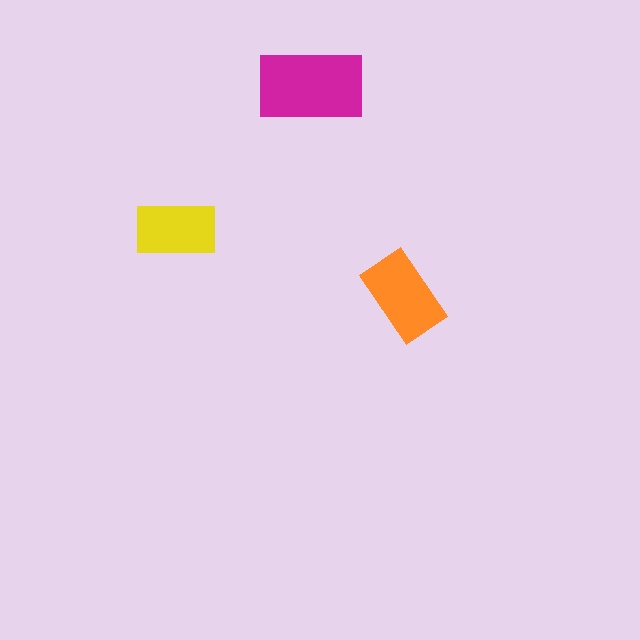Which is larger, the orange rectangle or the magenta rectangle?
The magenta one.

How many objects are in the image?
There are 3 objects in the image.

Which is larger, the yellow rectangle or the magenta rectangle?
The magenta one.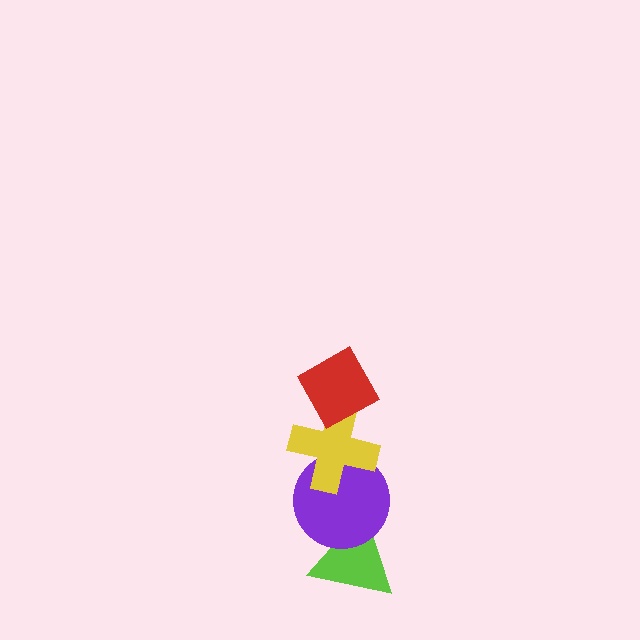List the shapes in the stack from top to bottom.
From top to bottom: the red diamond, the yellow cross, the purple circle, the lime triangle.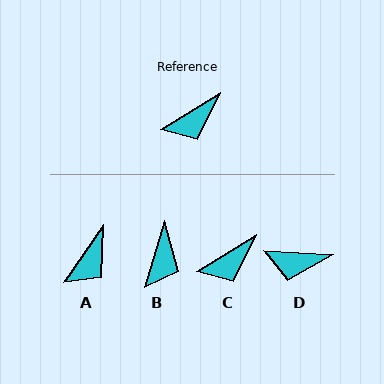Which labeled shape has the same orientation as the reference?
C.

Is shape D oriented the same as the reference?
No, it is off by about 35 degrees.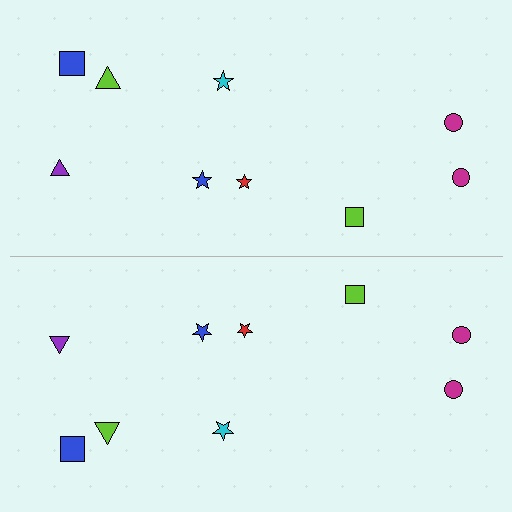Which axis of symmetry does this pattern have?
The pattern has a horizontal axis of symmetry running through the center of the image.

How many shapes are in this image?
There are 18 shapes in this image.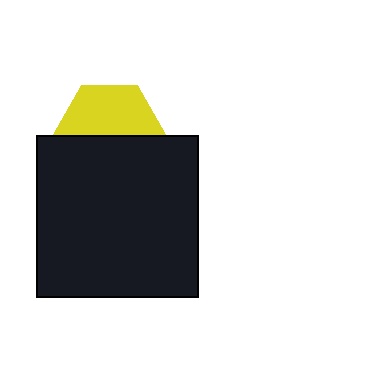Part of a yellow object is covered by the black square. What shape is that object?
It is a hexagon.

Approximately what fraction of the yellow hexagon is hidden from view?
Roughly 48% of the yellow hexagon is hidden behind the black square.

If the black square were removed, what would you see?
You would see the complete yellow hexagon.